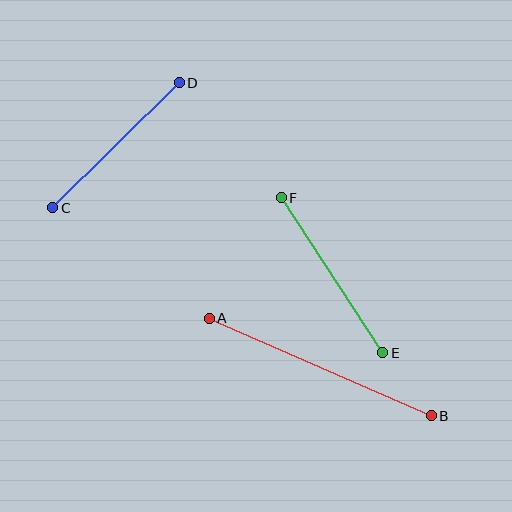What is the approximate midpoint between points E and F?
The midpoint is at approximately (332, 275) pixels.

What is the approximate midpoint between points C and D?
The midpoint is at approximately (116, 145) pixels.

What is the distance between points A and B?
The distance is approximately 243 pixels.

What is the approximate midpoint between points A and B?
The midpoint is at approximately (320, 367) pixels.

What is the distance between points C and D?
The distance is approximately 178 pixels.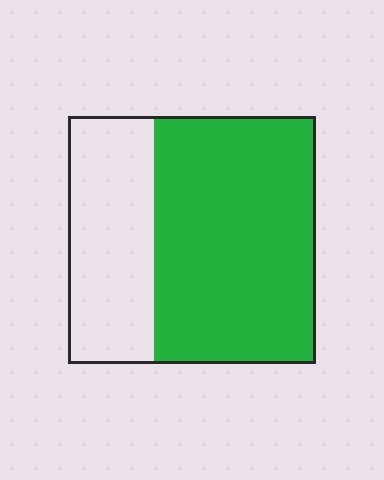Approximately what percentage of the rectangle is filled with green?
Approximately 65%.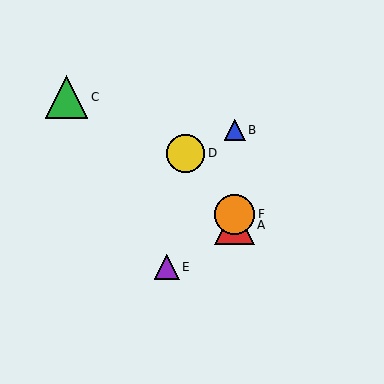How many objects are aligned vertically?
3 objects (A, B, F) are aligned vertically.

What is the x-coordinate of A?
Object A is at x≈235.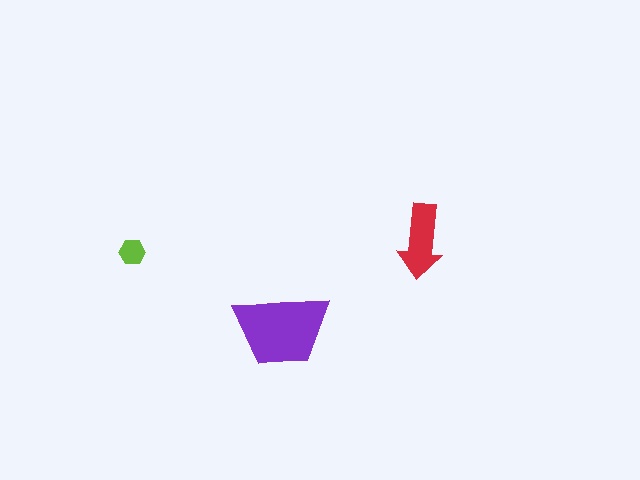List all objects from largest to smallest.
The purple trapezoid, the red arrow, the lime hexagon.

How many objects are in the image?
There are 3 objects in the image.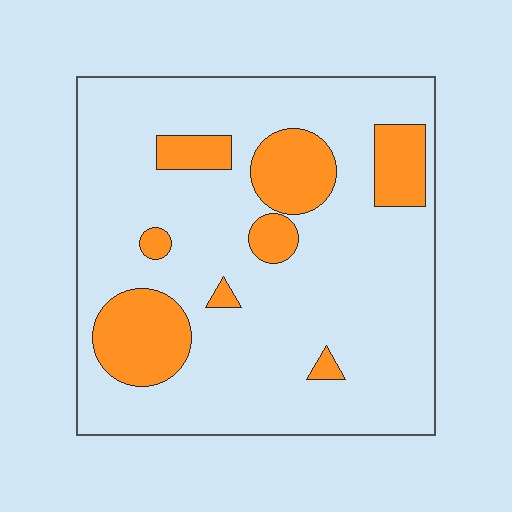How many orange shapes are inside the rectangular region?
8.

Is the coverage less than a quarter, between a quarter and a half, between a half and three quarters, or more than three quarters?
Less than a quarter.